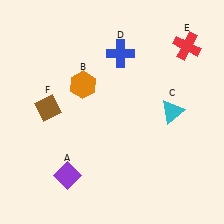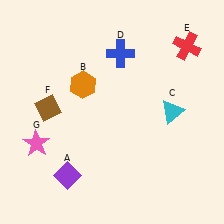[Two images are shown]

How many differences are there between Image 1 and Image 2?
There is 1 difference between the two images.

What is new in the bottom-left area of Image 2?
A pink star (G) was added in the bottom-left area of Image 2.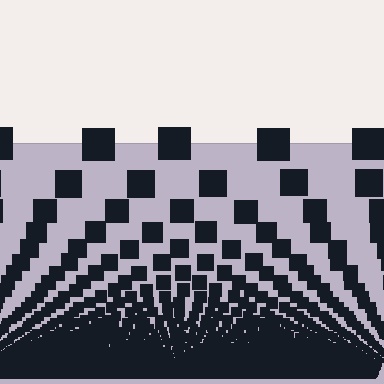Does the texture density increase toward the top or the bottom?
Density increases toward the bottom.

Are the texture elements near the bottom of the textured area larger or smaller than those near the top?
Smaller. The gradient is inverted — elements near the bottom are smaller and denser.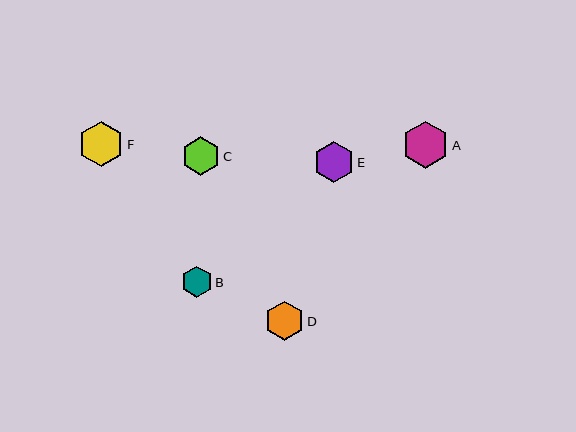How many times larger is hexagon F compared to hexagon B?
Hexagon F is approximately 1.5 times the size of hexagon B.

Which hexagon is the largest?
Hexagon A is the largest with a size of approximately 47 pixels.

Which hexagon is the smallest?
Hexagon B is the smallest with a size of approximately 31 pixels.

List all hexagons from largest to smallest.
From largest to smallest: A, F, E, D, C, B.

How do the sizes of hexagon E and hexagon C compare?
Hexagon E and hexagon C are approximately the same size.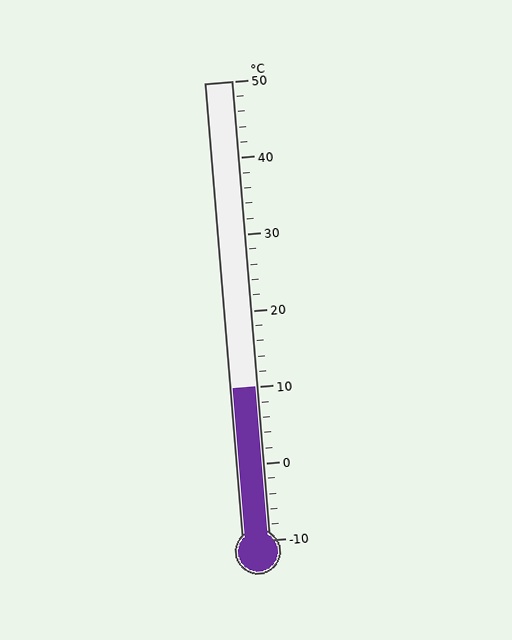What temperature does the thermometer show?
The thermometer shows approximately 10°C.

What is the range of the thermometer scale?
The thermometer scale ranges from -10°C to 50°C.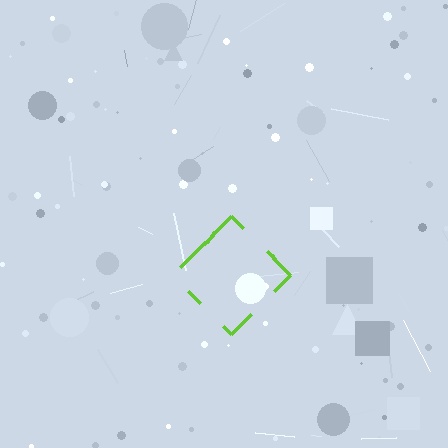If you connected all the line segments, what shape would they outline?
They would outline a diamond.